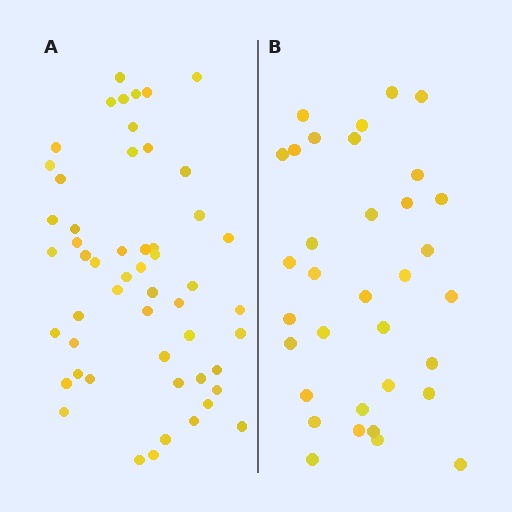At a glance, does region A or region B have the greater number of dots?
Region A (the left region) has more dots.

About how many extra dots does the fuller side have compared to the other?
Region A has approximately 20 more dots than region B.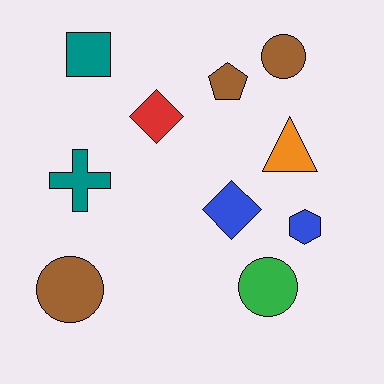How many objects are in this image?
There are 10 objects.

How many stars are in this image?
There are no stars.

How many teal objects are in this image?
There are 2 teal objects.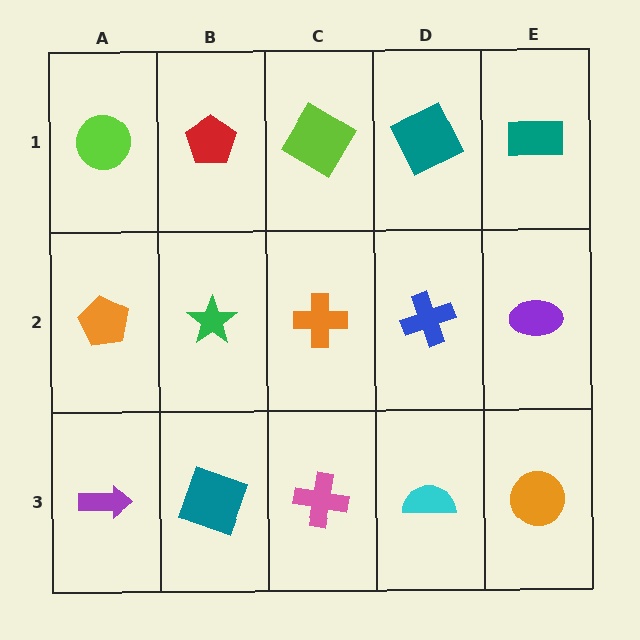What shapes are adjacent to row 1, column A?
An orange pentagon (row 2, column A), a red pentagon (row 1, column B).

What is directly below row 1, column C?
An orange cross.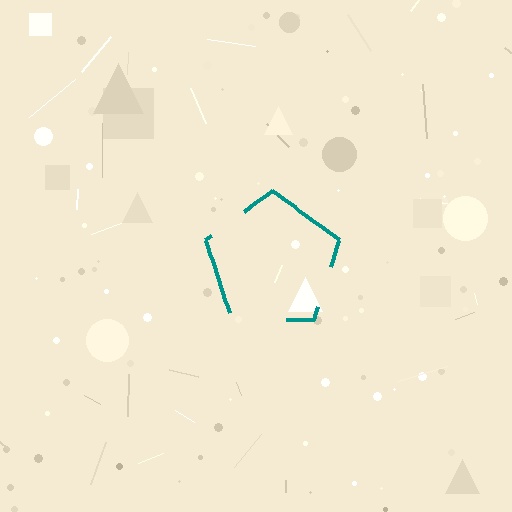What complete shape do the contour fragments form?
The contour fragments form a pentagon.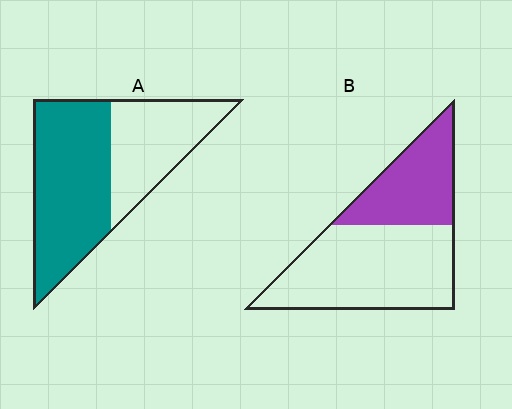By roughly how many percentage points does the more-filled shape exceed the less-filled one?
By roughly 25 percentage points (A over B).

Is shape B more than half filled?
No.